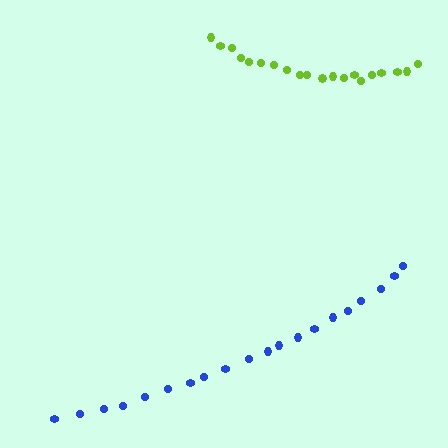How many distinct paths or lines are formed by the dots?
There are 2 distinct paths.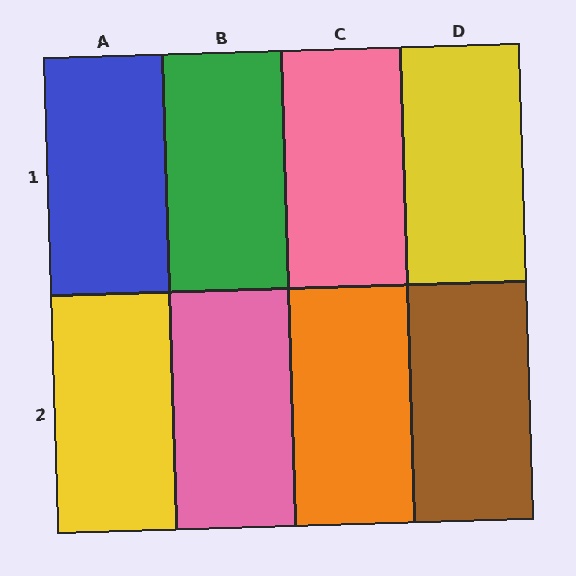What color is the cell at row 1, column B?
Green.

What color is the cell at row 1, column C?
Pink.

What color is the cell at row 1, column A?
Blue.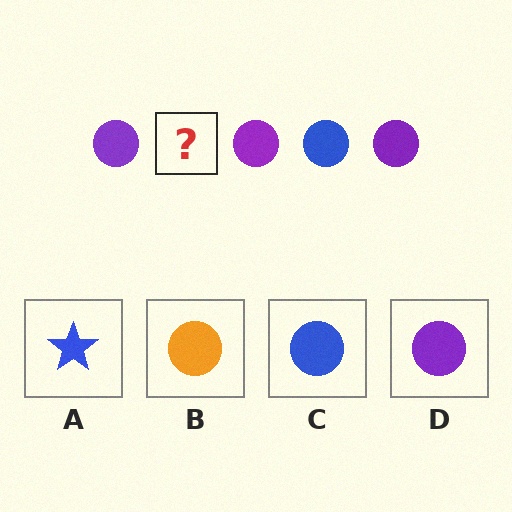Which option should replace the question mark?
Option C.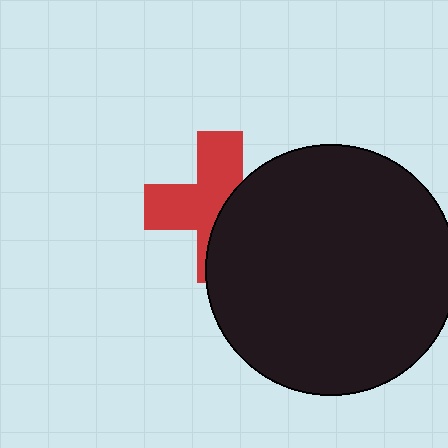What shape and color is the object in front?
The object in front is a black circle.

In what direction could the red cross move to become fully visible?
The red cross could move left. That would shift it out from behind the black circle entirely.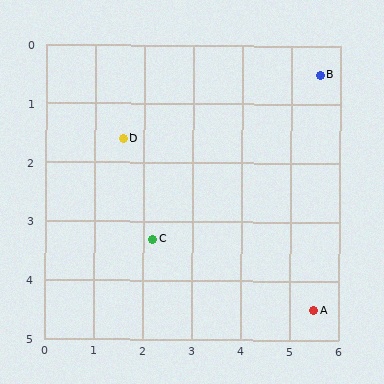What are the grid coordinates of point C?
Point C is at approximately (2.2, 3.3).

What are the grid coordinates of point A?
Point A is at approximately (5.5, 4.5).